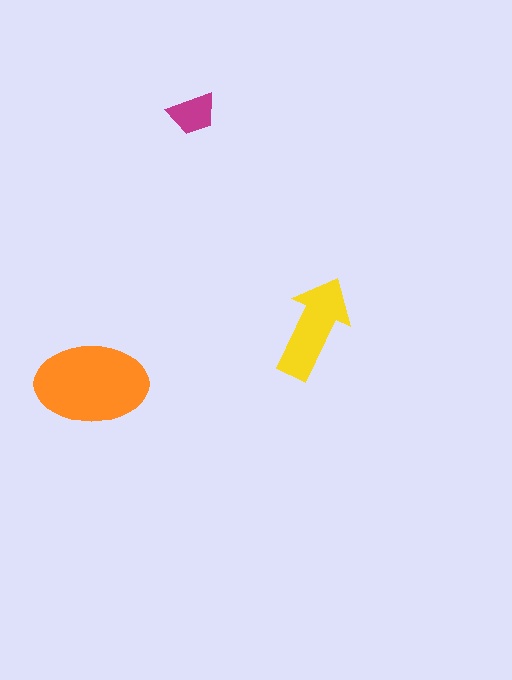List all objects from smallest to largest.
The magenta trapezoid, the yellow arrow, the orange ellipse.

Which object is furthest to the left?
The orange ellipse is leftmost.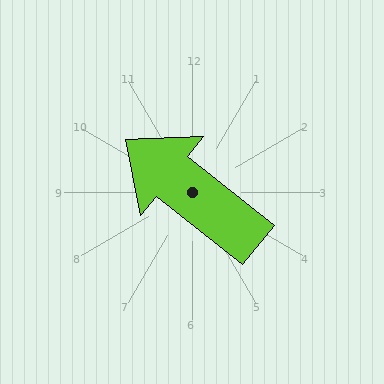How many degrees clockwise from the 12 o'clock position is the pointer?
Approximately 309 degrees.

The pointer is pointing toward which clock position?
Roughly 10 o'clock.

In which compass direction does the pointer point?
Northwest.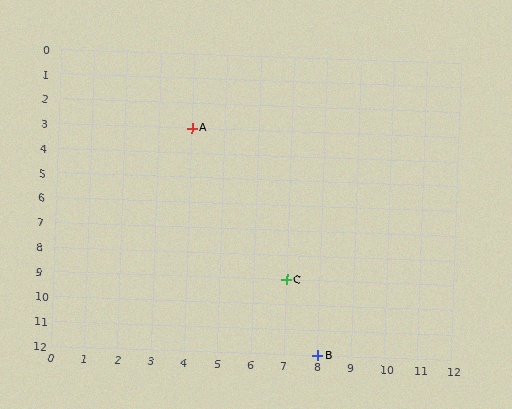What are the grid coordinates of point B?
Point B is at grid coordinates (8, 12).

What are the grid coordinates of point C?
Point C is at grid coordinates (7, 9).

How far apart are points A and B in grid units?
Points A and B are 4 columns and 9 rows apart (about 9.8 grid units diagonally).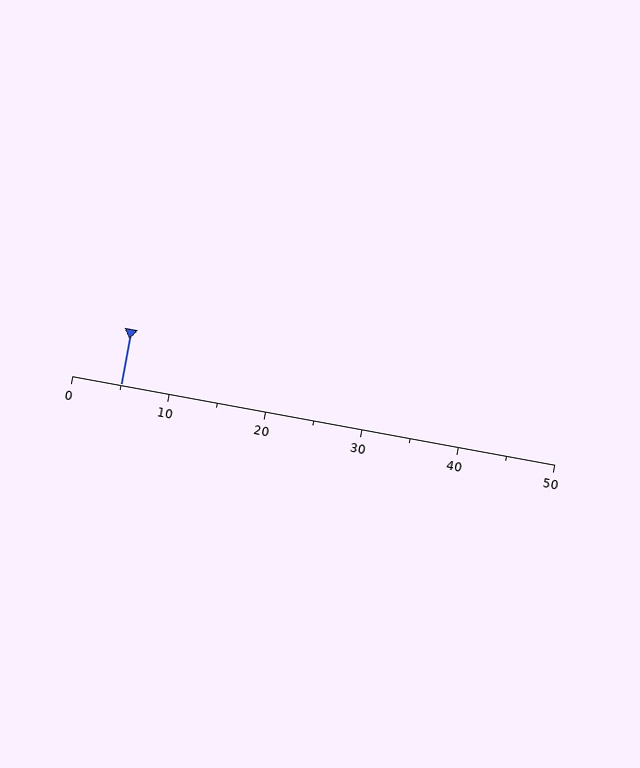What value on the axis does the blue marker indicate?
The marker indicates approximately 5.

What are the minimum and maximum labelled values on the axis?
The axis runs from 0 to 50.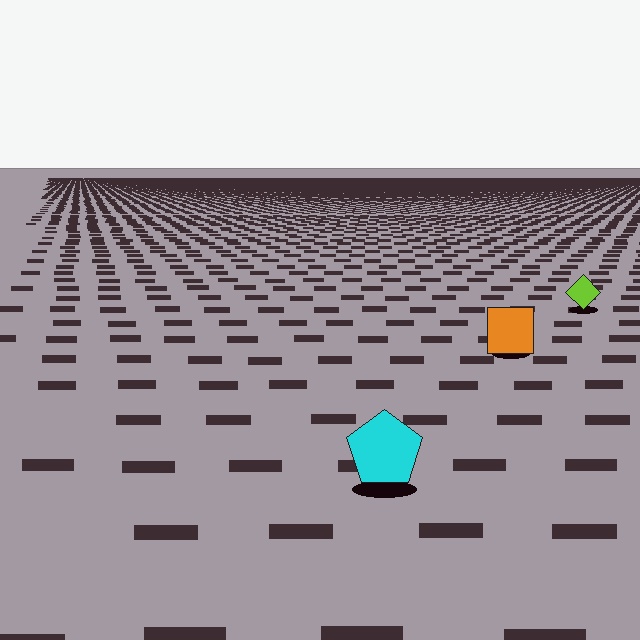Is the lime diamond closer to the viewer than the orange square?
No. The orange square is closer — you can tell from the texture gradient: the ground texture is coarser near it.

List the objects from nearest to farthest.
From nearest to farthest: the cyan pentagon, the orange square, the lime diamond.